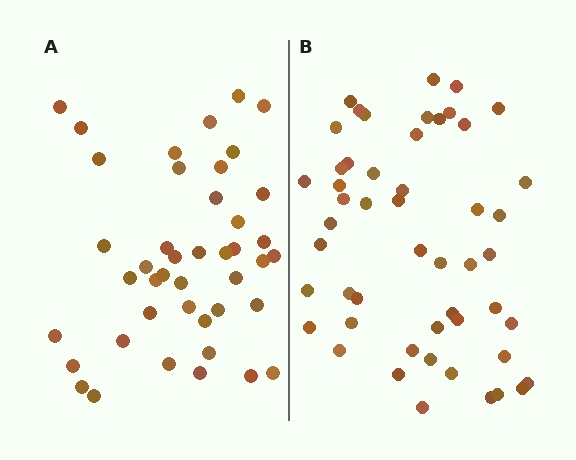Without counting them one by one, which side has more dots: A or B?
Region B (the right region) has more dots.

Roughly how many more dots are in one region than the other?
Region B has roughly 8 or so more dots than region A.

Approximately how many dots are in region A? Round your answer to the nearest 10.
About 40 dots. (The exact count is 43, which rounds to 40.)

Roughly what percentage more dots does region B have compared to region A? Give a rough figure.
About 20% more.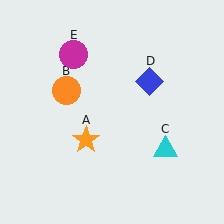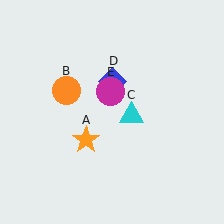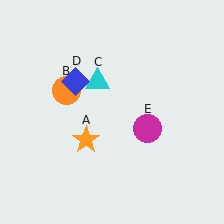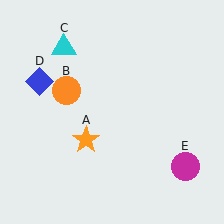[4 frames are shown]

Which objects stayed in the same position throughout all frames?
Orange star (object A) and orange circle (object B) remained stationary.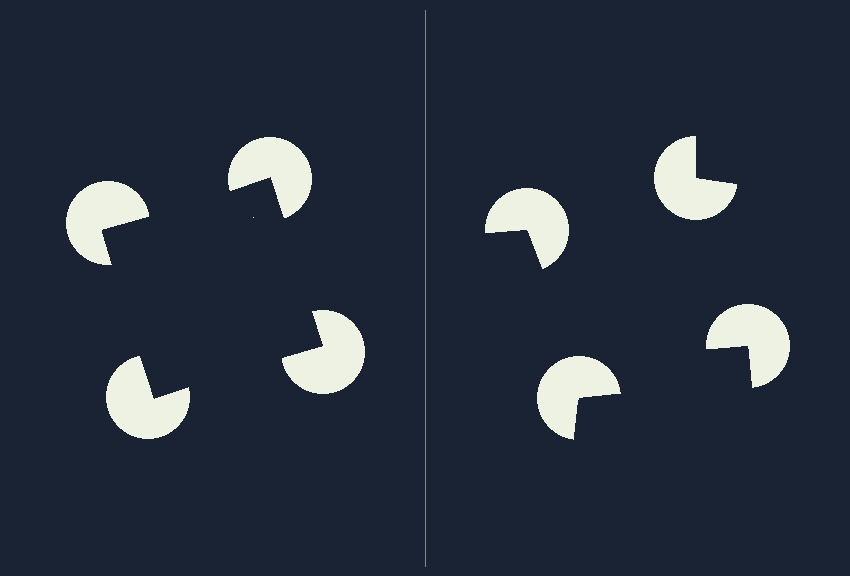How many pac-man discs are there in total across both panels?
8 — 4 on each side.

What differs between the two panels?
The pac-man discs are positioned identically on both sides; only the wedge orientations differ. On the left they align to a square; on the right they are misaligned.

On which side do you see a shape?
An illusory square appears on the left side. On the right side the wedge cuts are rotated, so no coherent shape forms.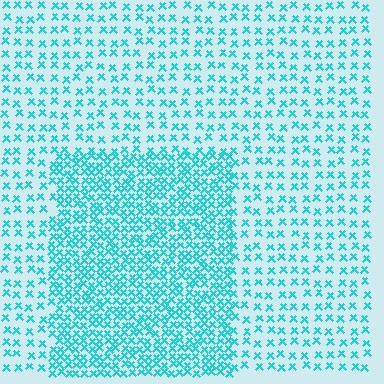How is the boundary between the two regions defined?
The boundary is defined by a change in element density (approximately 2.2x ratio). All elements are the same color, size, and shape.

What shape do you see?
I see a rectangle.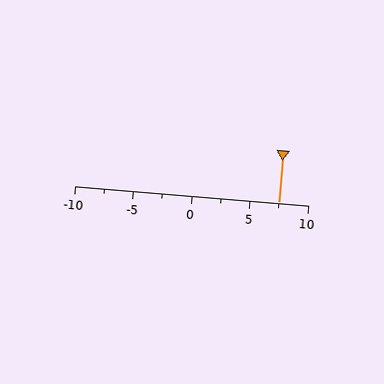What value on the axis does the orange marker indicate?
The marker indicates approximately 7.5.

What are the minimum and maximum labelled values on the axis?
The axis runs from -10 to 10.